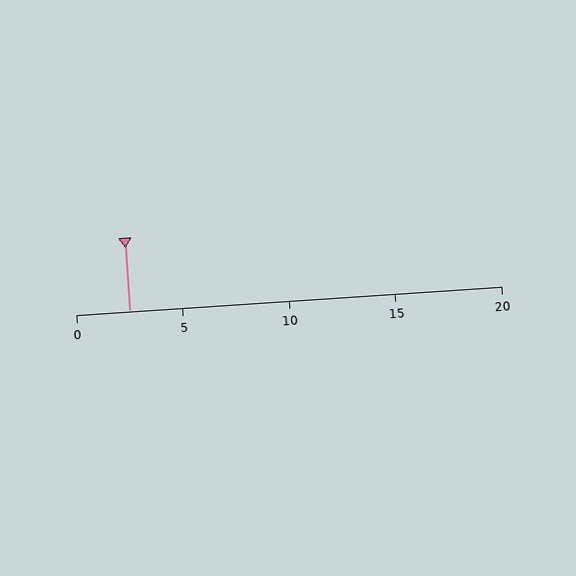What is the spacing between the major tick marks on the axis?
The major ticks are spaced 5 apart.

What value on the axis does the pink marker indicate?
The marker indicates approximately 2.5.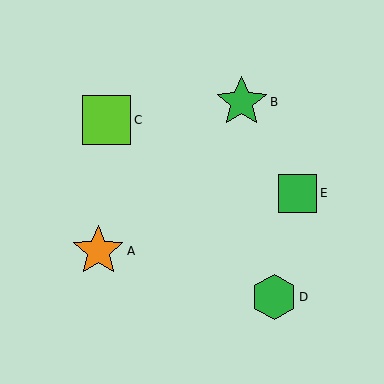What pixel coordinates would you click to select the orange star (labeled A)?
Click at (98, 251) to select the orange star A.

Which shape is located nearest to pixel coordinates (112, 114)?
The lime square (labeled C) at (106, 120) is nearest to that location.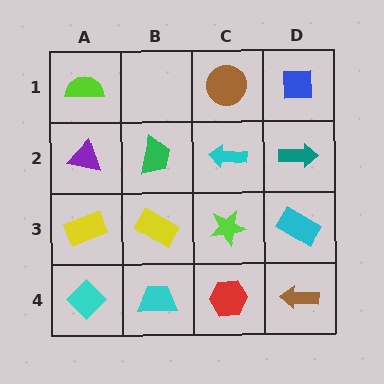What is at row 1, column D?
A blue square.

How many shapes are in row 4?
4 shapes.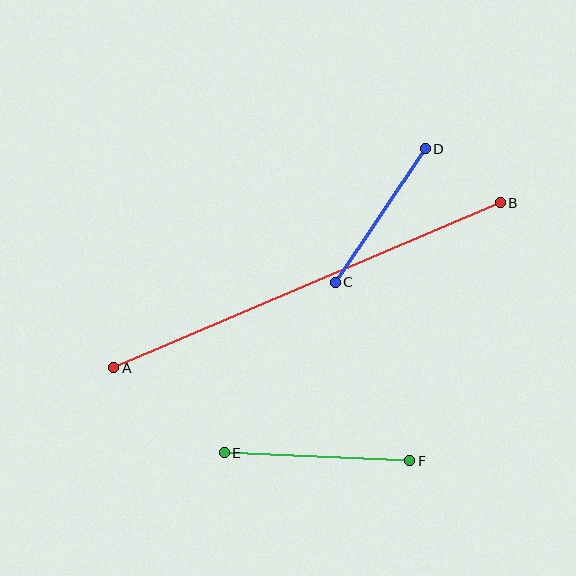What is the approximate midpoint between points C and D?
The midpoint is at approximately (380, 216) pixels.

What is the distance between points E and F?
The distance is approximately 186 pixels.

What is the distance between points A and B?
The distance is approximately 420 pixels.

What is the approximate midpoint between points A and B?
The midpoint is at approximately (307, 285) pixels.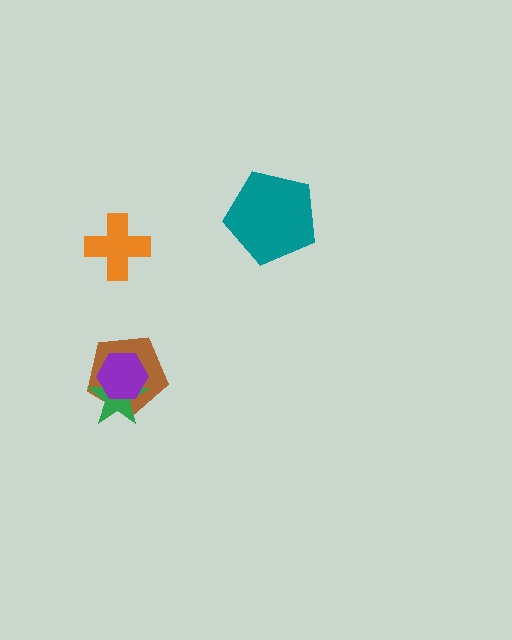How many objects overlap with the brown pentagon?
2 objects overlap with the brown pentagon.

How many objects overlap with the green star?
2 objects overlap with the green star.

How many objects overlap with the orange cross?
0 objects overlap with the orange cross.